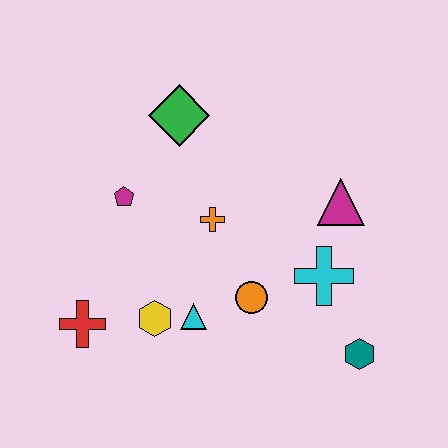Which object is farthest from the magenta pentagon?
The teal hexagon is farthest from the magenta pentagon.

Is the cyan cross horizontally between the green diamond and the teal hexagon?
Yes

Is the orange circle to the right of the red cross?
Yes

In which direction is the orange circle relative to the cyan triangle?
The orange circle is to the right of the cyan triangle.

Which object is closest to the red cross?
The yellow hexagon is closest to the red cross.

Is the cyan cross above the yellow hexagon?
Yes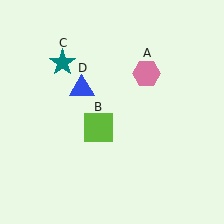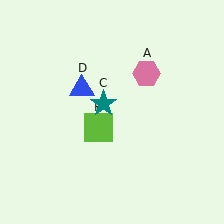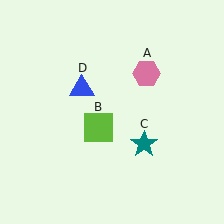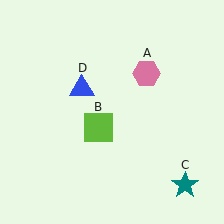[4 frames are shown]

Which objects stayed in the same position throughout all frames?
Pink hexagon (object A) and lime square (object B) and blue triangle (object D) remained stationary.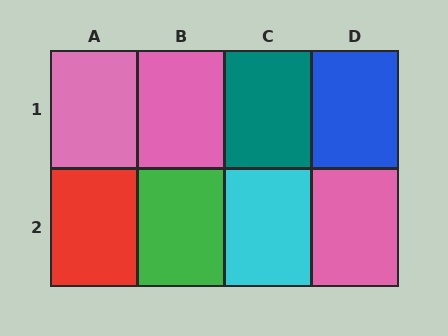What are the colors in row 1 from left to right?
Pink, pink, teal, blue.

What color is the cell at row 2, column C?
Cyan.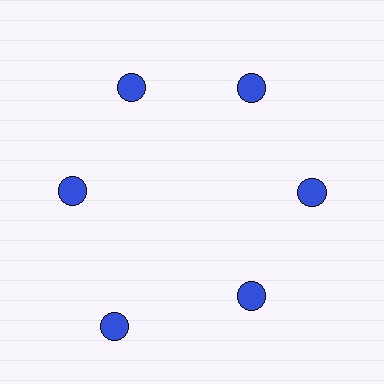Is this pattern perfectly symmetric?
No. The 6 blue circles are arranged in a ring, but one element near the 7 o'clock position is pushed outward from the center, breaking the 6-fold rotational symmetry.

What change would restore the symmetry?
The symmetry would be restored by moving it inward, back onto the ring so that all 6 circles sit at equal angles and equal distance from the center.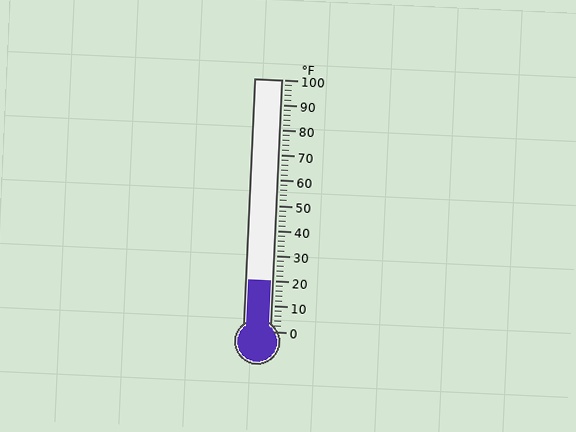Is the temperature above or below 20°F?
The temperature is at 20°F.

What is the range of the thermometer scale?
The thermometer scale ranges from 0°F to 100°F.